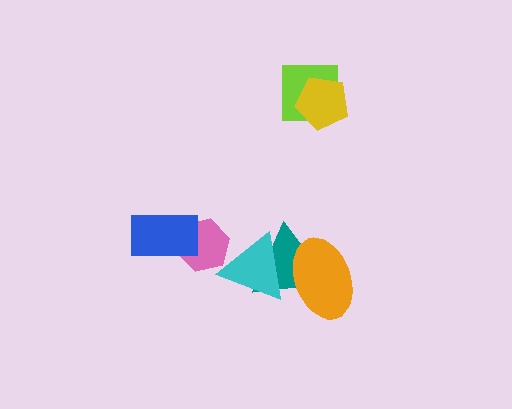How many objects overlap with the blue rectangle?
1 object overlaps with the blue rectangle.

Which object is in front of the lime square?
The yellow pentagon is in front of the lime square.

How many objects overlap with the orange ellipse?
2 objects overlap with the orange ellipse.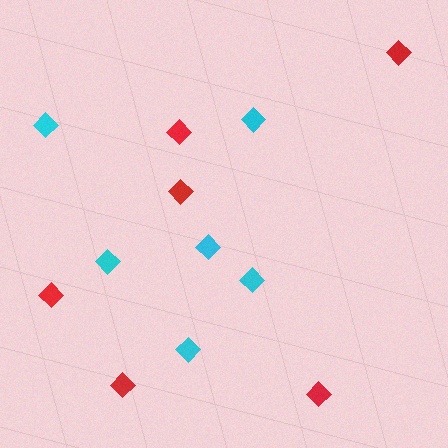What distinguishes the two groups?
There are 2 groups: one group of cyan diamonds (6) and one group of red diamonds (6).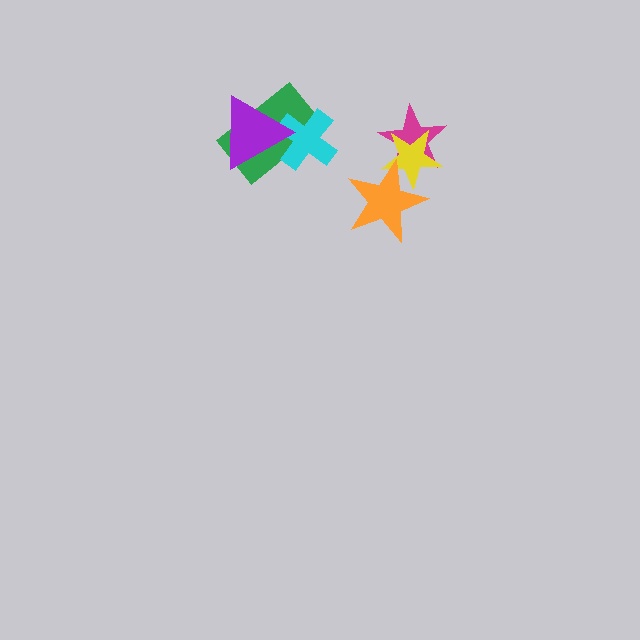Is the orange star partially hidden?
No, no other shape covers it.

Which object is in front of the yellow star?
The orange star is in front of the yellow star.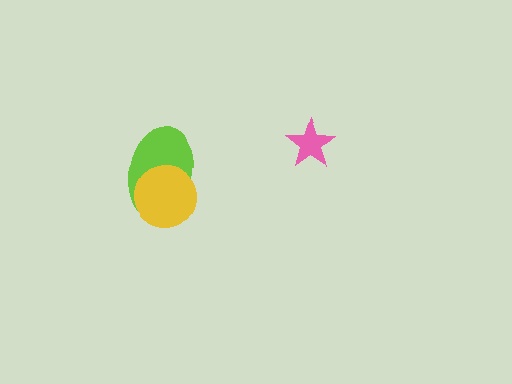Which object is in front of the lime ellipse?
The yellow circle is in front of the lime ellipse.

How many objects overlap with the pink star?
0 objects overlap with the pink star.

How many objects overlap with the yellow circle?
1 object overlaps with the yellow circle.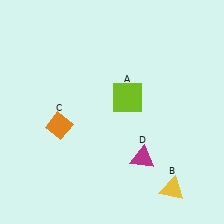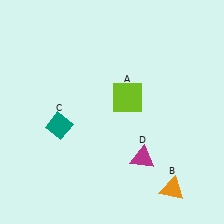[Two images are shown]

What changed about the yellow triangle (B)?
In Image 1, B is yellow. In Image 2, it changed to orange.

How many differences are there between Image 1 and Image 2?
There are 2 differences between the two images.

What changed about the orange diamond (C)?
In Image 1, C is orange. In Image 2, it changed to teal.